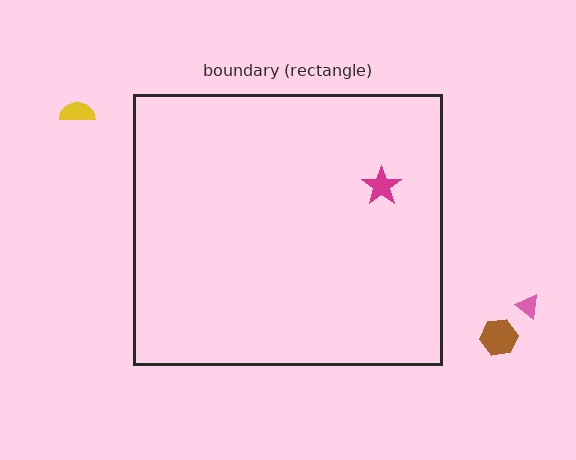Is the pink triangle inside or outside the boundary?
Outside.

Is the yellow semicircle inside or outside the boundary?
Outside.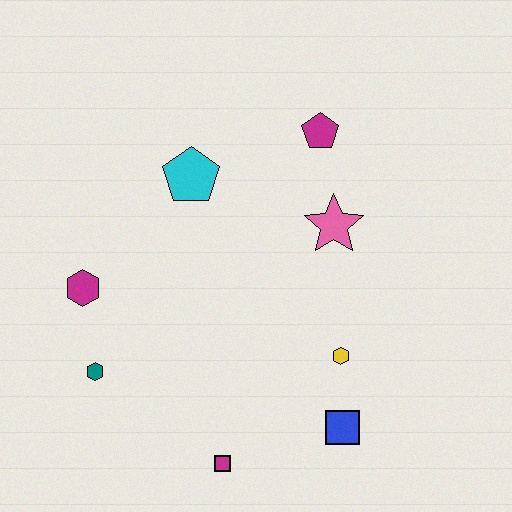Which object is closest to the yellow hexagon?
The blue square is closest to the yellow hexagon.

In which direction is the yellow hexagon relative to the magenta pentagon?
The yellow hexagon is below the magenta pentagon.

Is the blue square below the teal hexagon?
Yes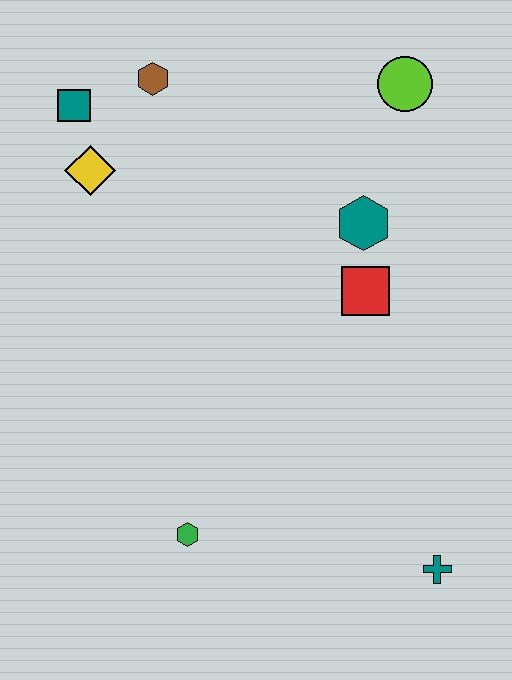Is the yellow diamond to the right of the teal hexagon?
No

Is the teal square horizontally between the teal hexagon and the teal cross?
No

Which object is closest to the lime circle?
The teal hexagon is closest to the lime circle.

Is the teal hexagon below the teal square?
Yes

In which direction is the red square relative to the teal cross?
The red square is above the teal cross.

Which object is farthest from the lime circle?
The green hexagon is farthest from the lime circle.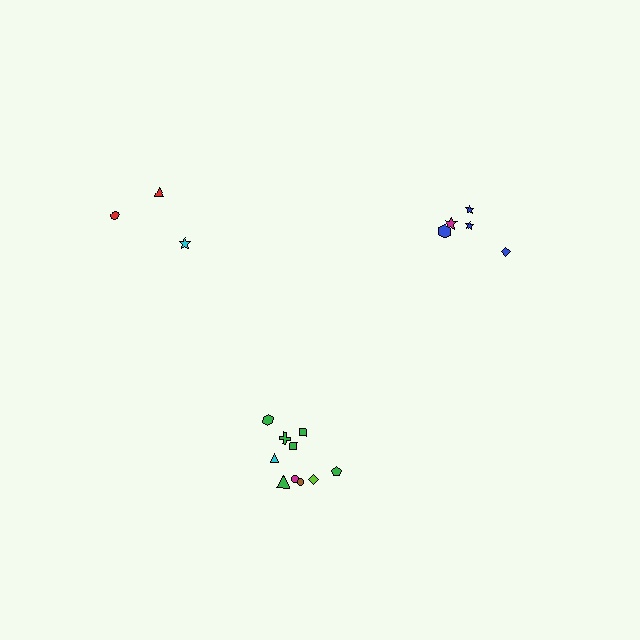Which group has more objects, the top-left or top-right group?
The top-right group.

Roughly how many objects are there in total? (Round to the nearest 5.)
Roughly 20 objects in total.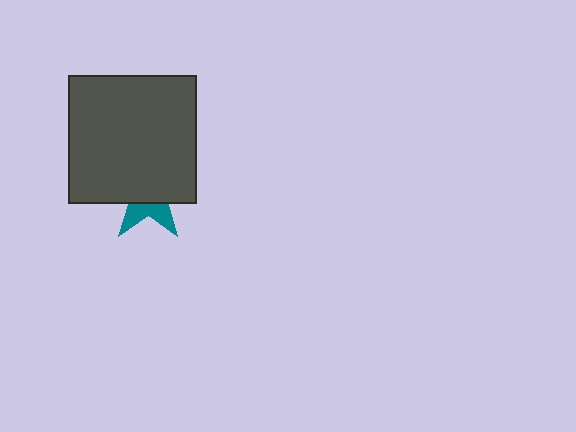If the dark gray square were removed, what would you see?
You would see the complete teal star.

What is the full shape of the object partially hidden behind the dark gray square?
The partially hidden object is a teal star.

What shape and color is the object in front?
The object in front is a dark gray square.